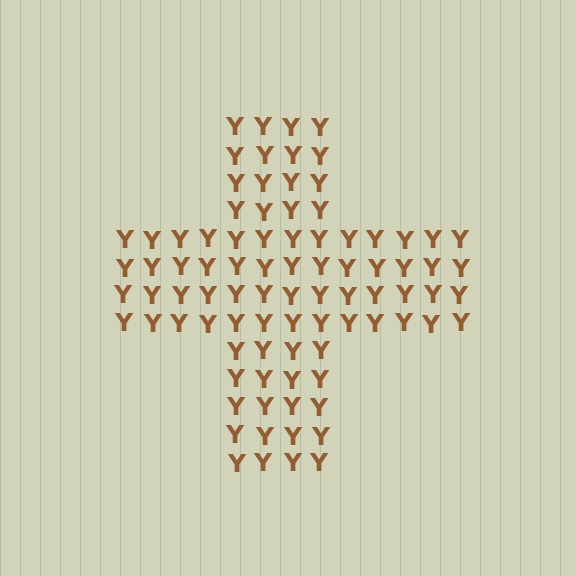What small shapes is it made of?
It is made of small letter Y's.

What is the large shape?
The large shape is a cross.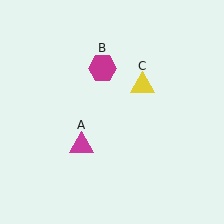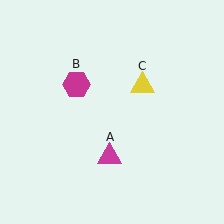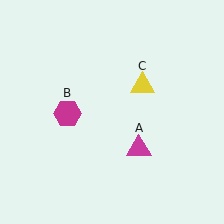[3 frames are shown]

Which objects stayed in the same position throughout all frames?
Yellow triangle (object C) remained stationary.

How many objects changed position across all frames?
2 objects changed position: magenta triangle (object A), magenta hexagon (object B).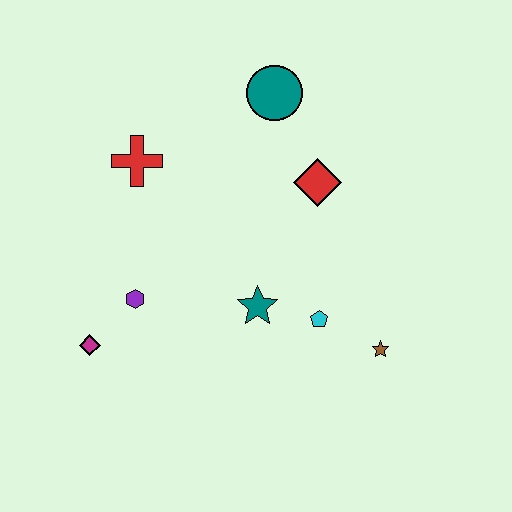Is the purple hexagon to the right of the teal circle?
No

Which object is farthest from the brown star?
The red cross is farthest from the brown star.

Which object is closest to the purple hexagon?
The magenta diamond is closest to the purple hexagon.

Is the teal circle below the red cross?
No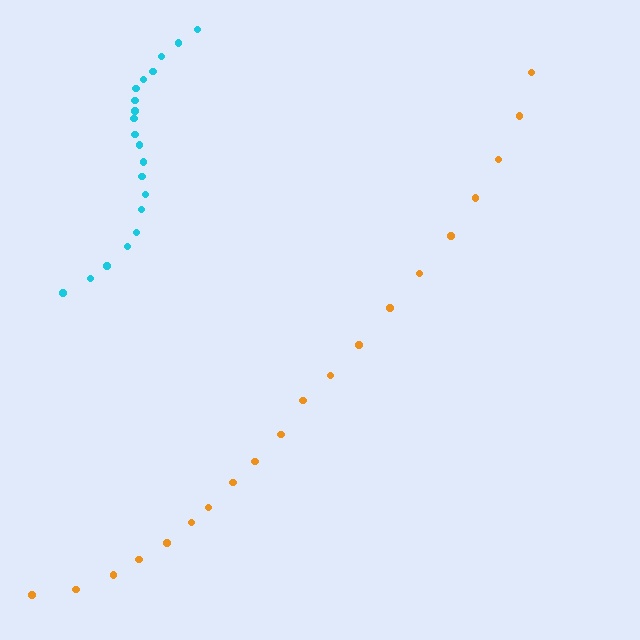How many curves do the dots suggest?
There are 2 distinct paths.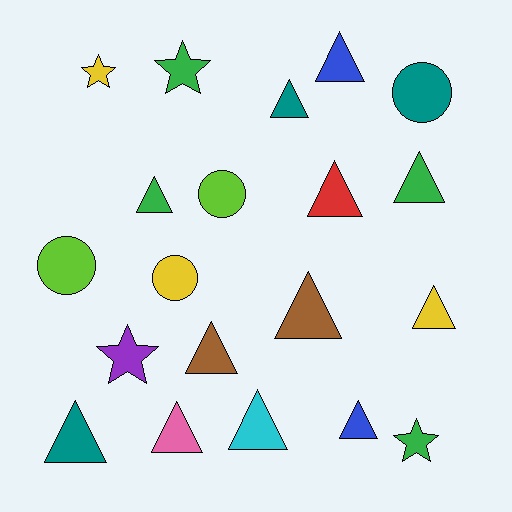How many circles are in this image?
There are 4 circles.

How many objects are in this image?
There are 20 objects.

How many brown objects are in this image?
There are 2 brown objects.